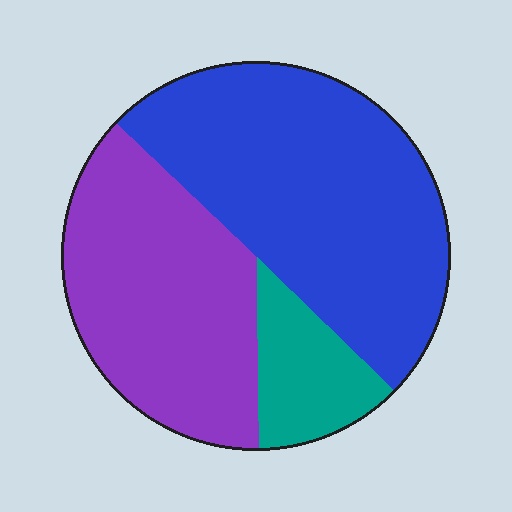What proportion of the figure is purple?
Purple covers roughly 35% of the figure.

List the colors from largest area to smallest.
From largest to smallest: blue, purple, teal.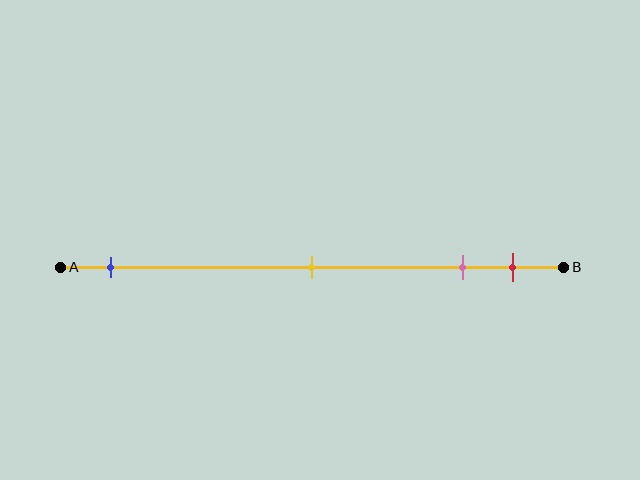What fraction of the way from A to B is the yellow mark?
The yellow mark is approximately 50% (0.5) of the way from A to B.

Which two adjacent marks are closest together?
The pink and red marks are the closest adjacent pair.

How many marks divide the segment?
There are 4 marks dividing the segment.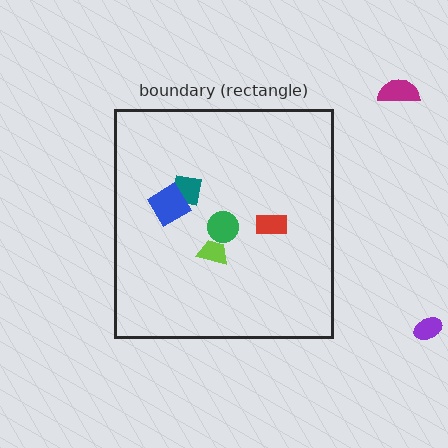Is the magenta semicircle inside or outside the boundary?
Outside.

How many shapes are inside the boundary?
5 inside, 2 outside.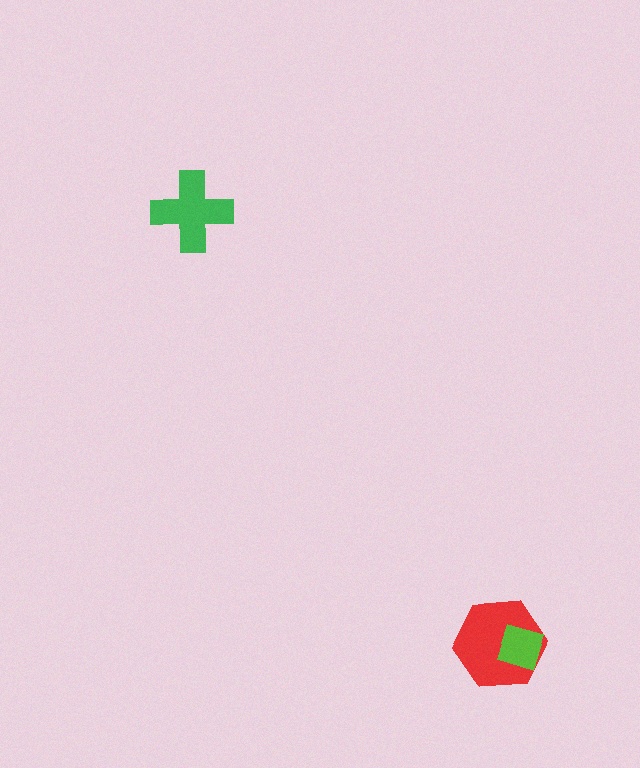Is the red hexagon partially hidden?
Yes, it is partially covered by another shape.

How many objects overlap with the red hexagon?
1 object overlaps with the red hexagon.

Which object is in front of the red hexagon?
The lime diamond is in front of the red hexagon.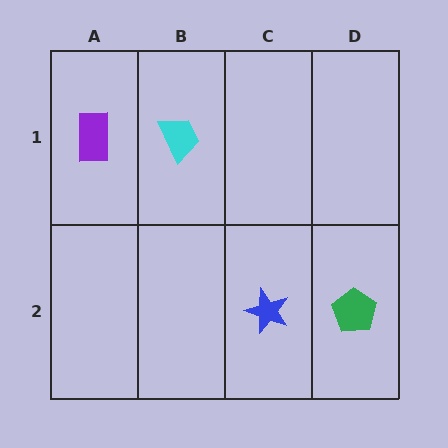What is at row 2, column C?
A blue star.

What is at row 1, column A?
A purple rectangle.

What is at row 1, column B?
A cyan trapezoid.